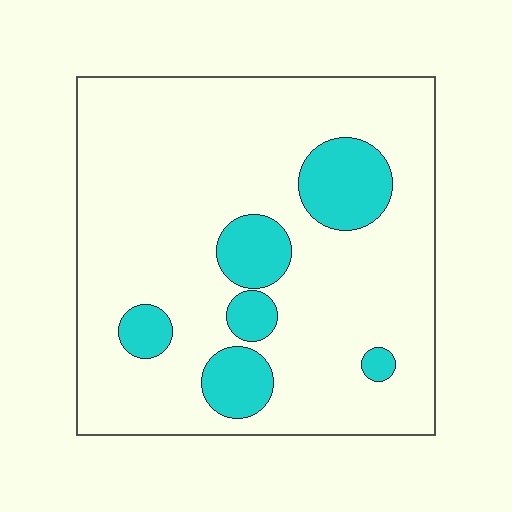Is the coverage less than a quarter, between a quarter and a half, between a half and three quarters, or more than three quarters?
Less than a quarter.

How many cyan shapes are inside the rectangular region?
6.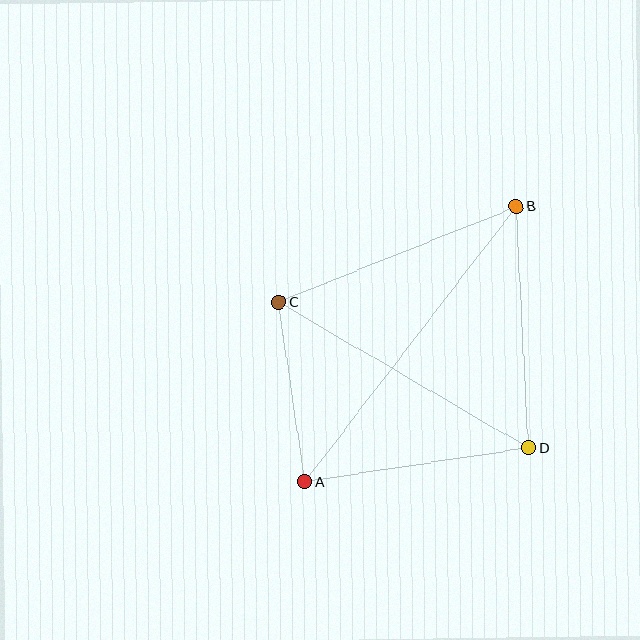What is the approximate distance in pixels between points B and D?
The distance between B and D is approximately 242 pixels.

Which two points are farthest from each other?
Points A and B are farthest from each other.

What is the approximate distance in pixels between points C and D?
The distance between C and D is approximately 289 pixels.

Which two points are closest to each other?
Points A and C are closest to each other.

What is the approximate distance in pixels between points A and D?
The distance between A and D is approximately 226 pixels.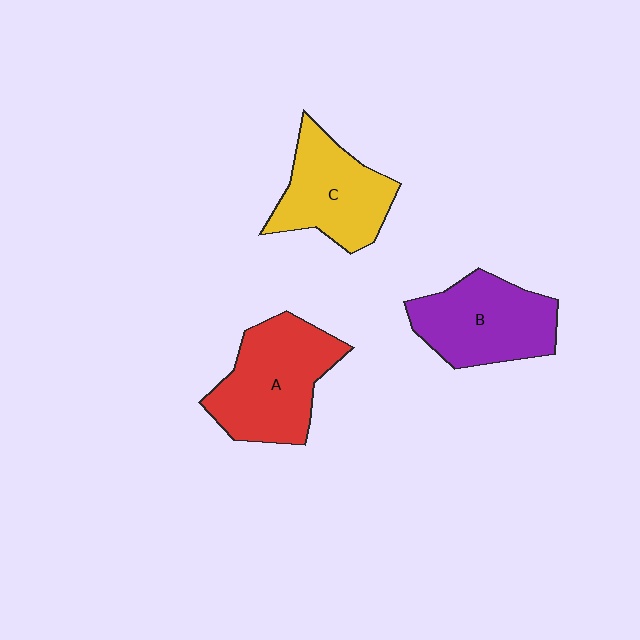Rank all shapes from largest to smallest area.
From largest to smallest: A (red), B (purple), C (yellow).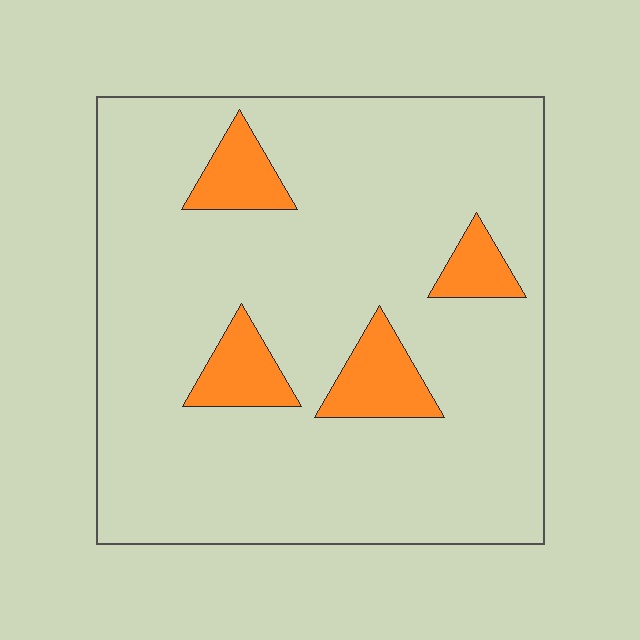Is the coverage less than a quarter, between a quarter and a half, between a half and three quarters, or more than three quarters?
Less than a quarter.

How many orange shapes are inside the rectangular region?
4.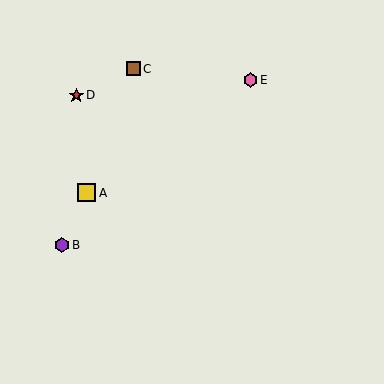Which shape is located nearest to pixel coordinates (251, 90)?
The pink hexagon (labeled E) at (250, 80) is nearest to that location.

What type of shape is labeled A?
Shape A is a yellow square.